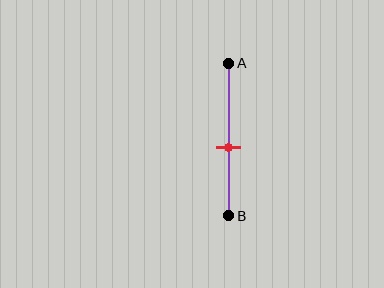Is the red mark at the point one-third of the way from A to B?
No, the mark is at about 55% from A, not at the 33% one-third point.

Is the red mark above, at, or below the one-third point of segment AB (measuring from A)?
The red mark is below the one-third point of segment AB.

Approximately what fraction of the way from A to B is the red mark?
The red mark is approximately 55% of the way from A to B.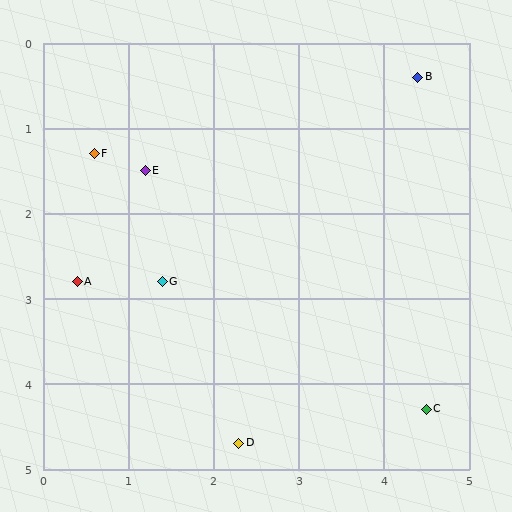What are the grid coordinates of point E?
Point E is at approximately (1.2, 1.5).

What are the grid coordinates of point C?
Point C is at approximately (4.5, 4.3).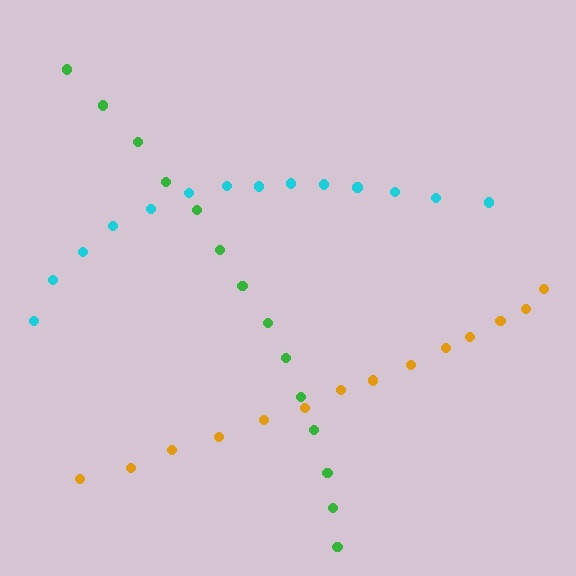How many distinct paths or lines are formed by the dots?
There are 3 distinct paths.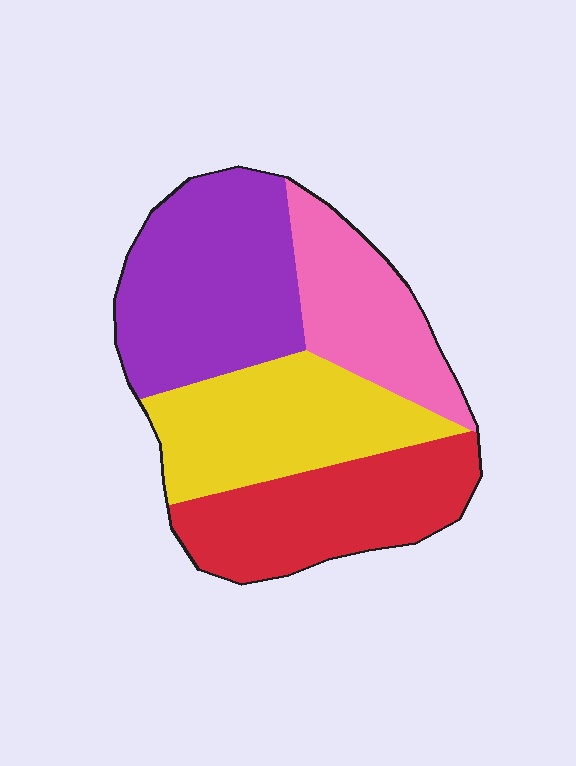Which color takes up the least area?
Pink, at roughly 20%.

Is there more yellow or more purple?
Purple.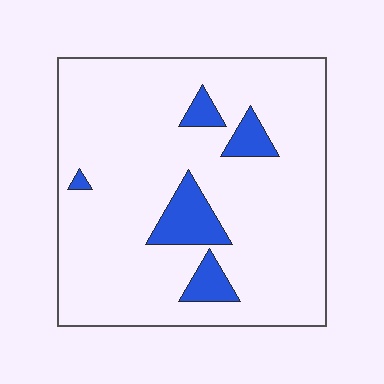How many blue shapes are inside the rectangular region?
5.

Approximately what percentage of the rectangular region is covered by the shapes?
Approximately 10%.